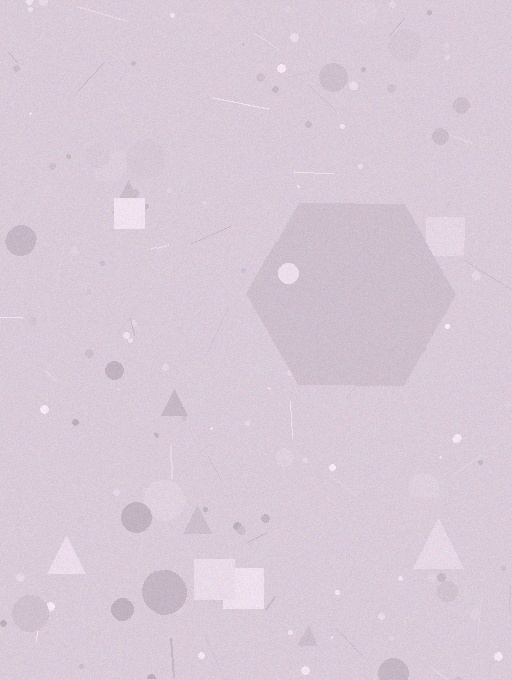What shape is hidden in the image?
A hexagon is hidden in the image.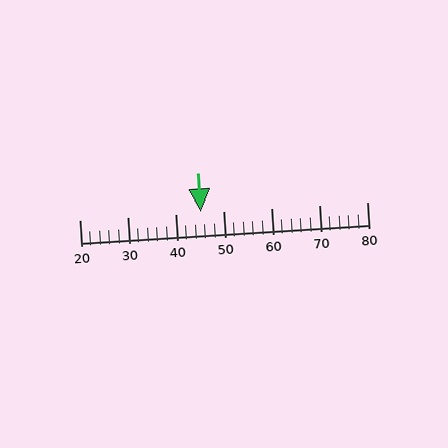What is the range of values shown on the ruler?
The ruler shows values from 20 to 80.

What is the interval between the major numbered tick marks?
The major tick marks are spaced 10 units apart.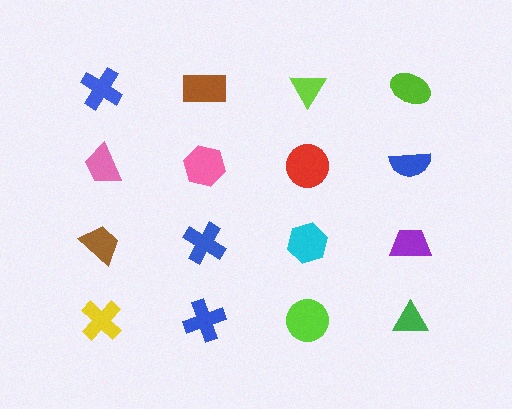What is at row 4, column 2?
A blue cross.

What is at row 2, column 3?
A red circle.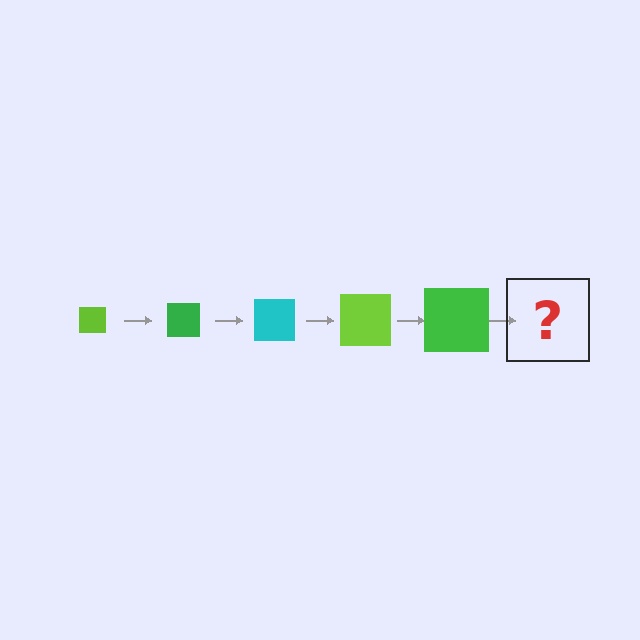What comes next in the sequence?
The next element should be a cyan square, larger than the previous one.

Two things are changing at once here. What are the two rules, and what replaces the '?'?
The two rules are that the square grows larger each step and the color cycles through lime, green, and cyan. The '?' should be a cyan square, larger than the previous one.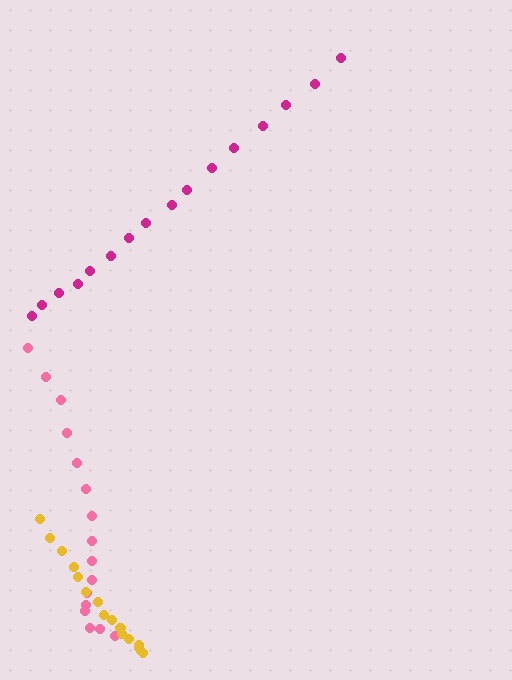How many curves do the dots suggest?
There are 3 distinct paths.